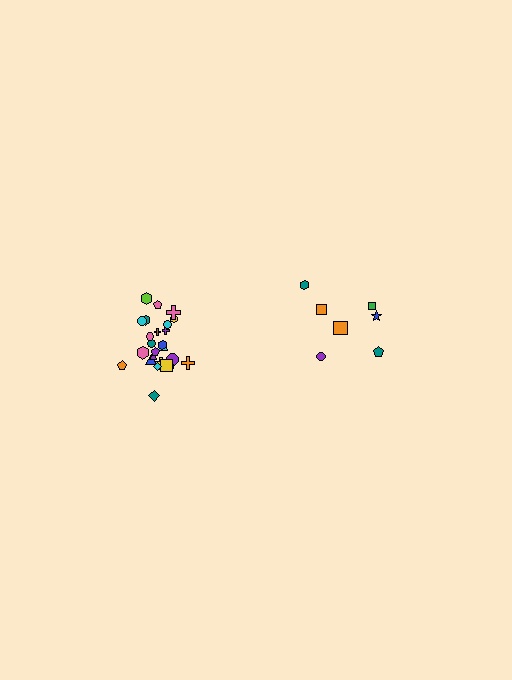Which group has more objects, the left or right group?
The left group.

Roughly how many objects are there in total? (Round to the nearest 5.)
Roughly 30 objects in total.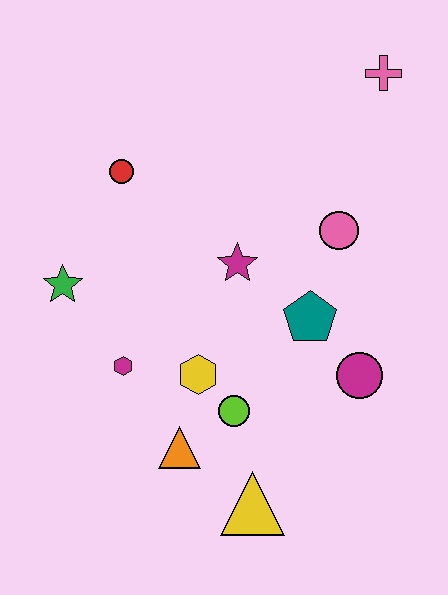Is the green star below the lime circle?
No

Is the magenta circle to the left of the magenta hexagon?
No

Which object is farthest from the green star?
The pink cross is farthest from the green star.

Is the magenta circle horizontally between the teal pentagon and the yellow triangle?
No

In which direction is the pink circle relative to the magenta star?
The pink circle is to the right of the magenta star.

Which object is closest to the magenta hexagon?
The yellow hexagon is closest to the magenta hexagon.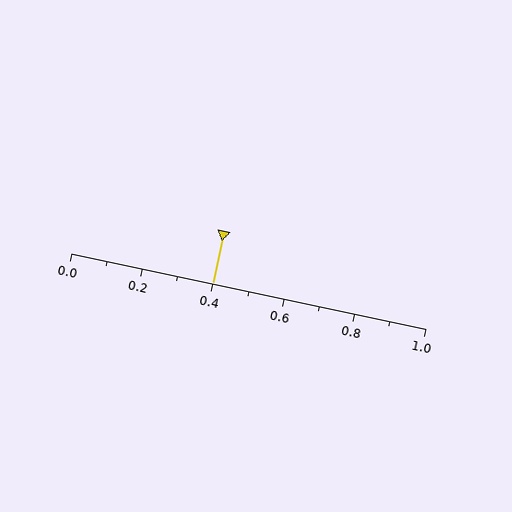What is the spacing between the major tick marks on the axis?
The major ticks are spaced 0.2 apart.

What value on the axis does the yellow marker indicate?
The marker indicates approximately 0.4.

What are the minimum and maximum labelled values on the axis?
The axis runs from 0.0 to 1.0.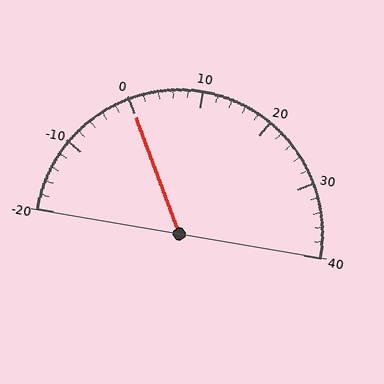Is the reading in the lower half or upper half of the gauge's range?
The reading is in the lower half of the range (-20 to 40).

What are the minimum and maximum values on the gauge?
The gauge ranges from -20 to 40.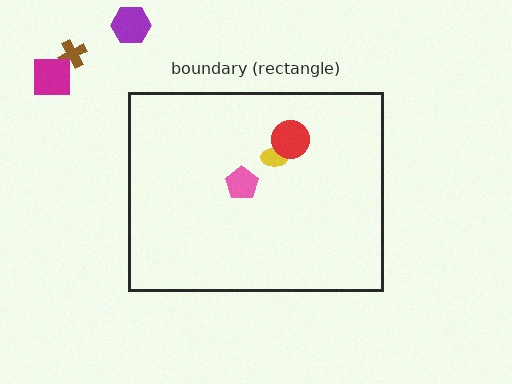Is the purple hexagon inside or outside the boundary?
Outside.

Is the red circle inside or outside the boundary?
Inside.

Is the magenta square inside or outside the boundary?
Outside.